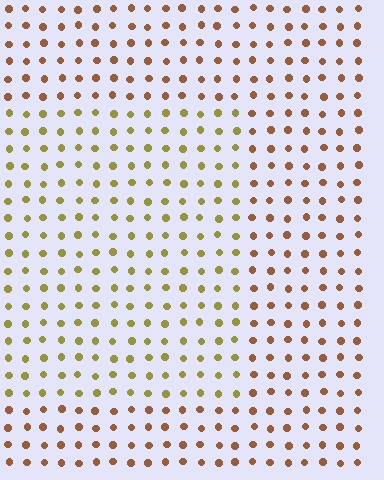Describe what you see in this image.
The image is filled with small brown elements in a uniform arrangement. A rectangle-shaped region is visible where the elements are tinted to a slightly different hue, forming a subtle color boundary.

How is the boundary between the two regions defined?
The boundary is defined purely by a slight shift in hue (about 38 degrees). Spacing, size, and orientation are identical on both sides.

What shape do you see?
I see a rectangle.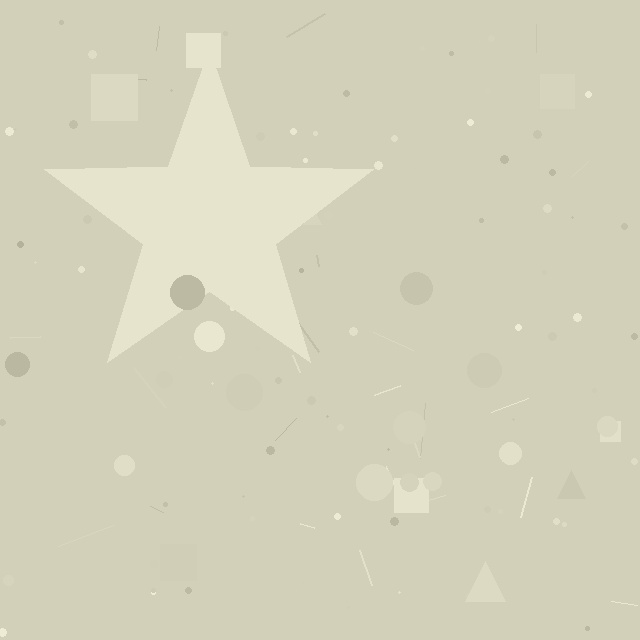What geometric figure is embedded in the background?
A star is embedded in the background.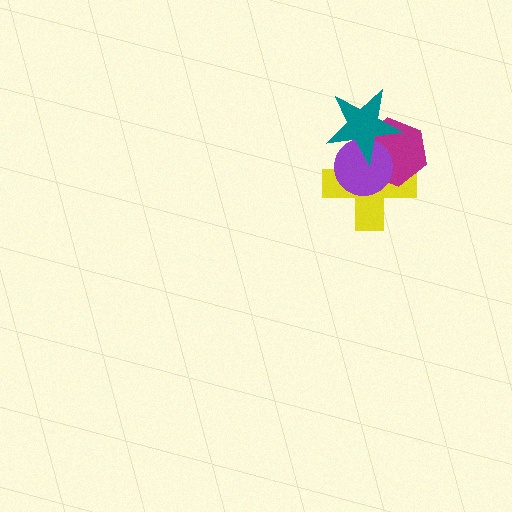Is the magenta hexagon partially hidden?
Yes, it is partially covered by another shape.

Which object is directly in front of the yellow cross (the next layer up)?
The magenta hexagon is directly in front of the yellow cross.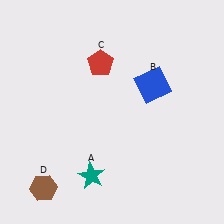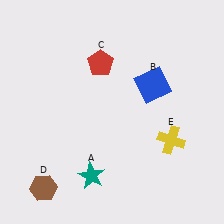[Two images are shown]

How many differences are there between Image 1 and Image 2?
There is 1 difference between the two images.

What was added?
A yellow cross (E) was added in Image 2.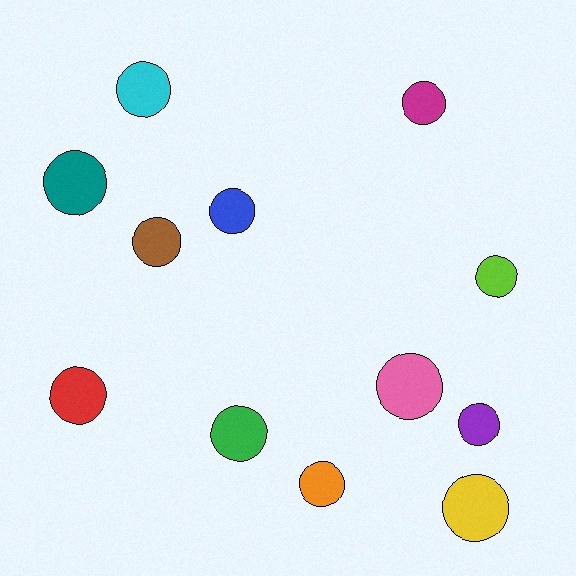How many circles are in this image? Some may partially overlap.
There are 12 circles.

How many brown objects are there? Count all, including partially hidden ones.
There is 1 brown object.